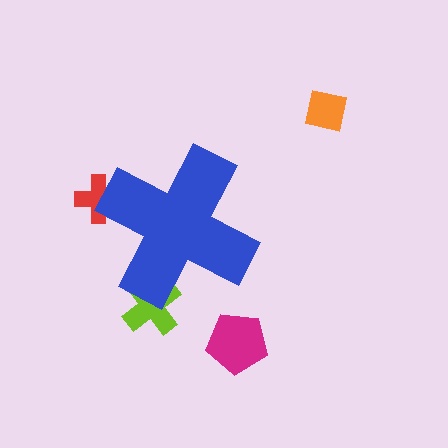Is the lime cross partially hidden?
Yes, the lime cross is partially hidden behind the blue cross.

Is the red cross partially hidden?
Yes, the red cross is partially hidden behind the blue cross.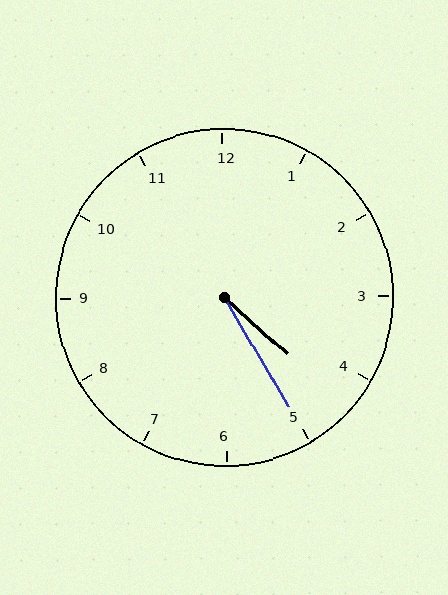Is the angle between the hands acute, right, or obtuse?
It is acute.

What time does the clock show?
4:25.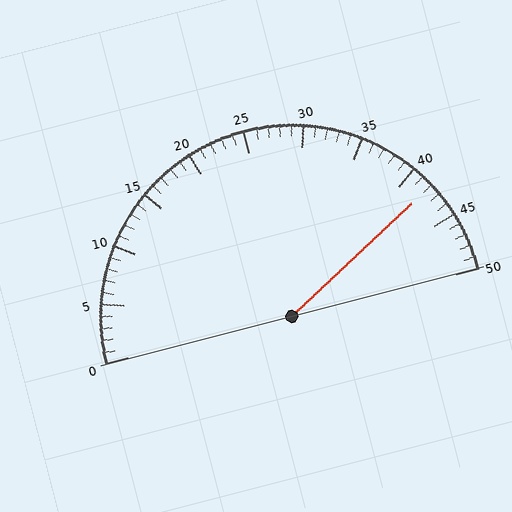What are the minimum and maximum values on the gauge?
The gauge ranges from 0 to 50.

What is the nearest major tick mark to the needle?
The nearest major tick mark is 40.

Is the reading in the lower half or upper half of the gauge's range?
The reading is in the upper half of the range (0 to 50).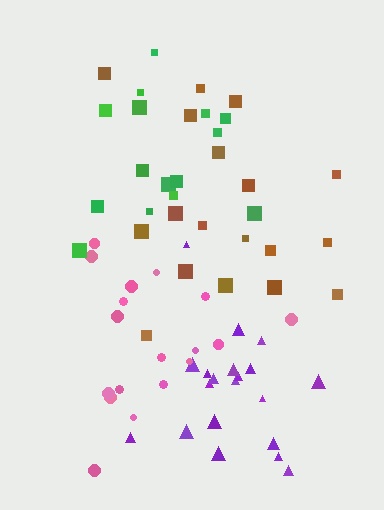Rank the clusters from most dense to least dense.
purple, pink, brown, green.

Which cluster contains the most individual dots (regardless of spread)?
Purple (20).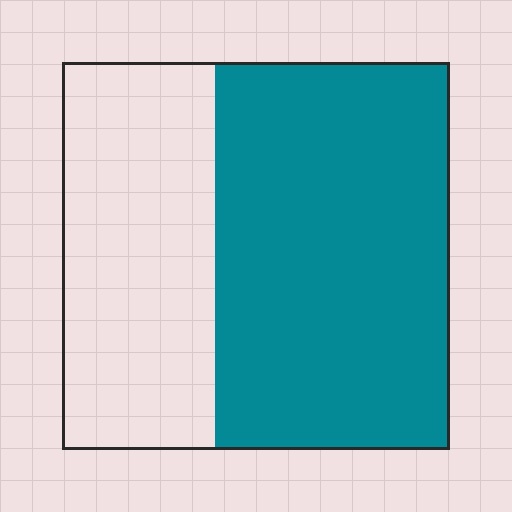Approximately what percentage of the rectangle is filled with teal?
Approximately 60%.